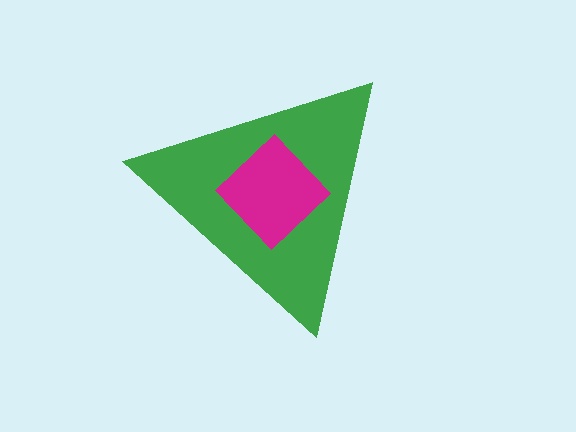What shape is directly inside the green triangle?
The magenta diamond.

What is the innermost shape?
The magenta diamond.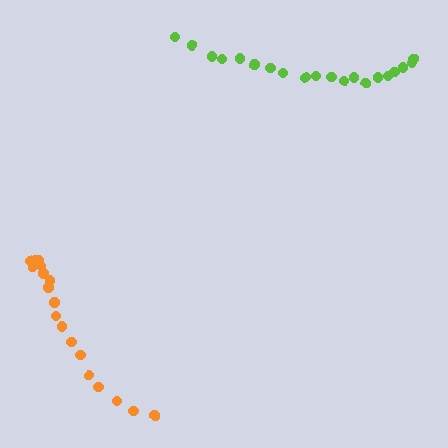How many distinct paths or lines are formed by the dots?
There are 2 distinct paths.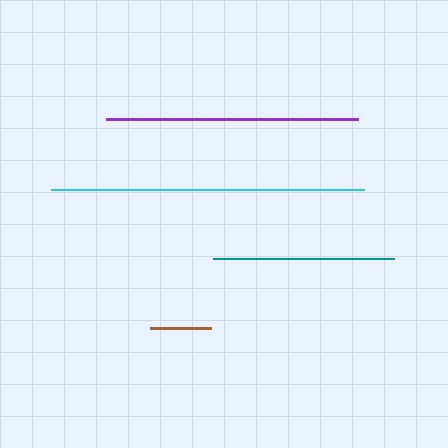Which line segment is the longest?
The cyan line is the longest at approximately 313 pixels.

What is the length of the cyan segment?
The cyan segment is approximately 313 pixels long.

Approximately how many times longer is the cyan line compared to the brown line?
The cyan line is approximately 5.1 times the length of the brown line.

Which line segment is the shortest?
The brown line is the shortest at approximately 61 pixels.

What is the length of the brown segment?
The brown segment is approximately 61 pixels long.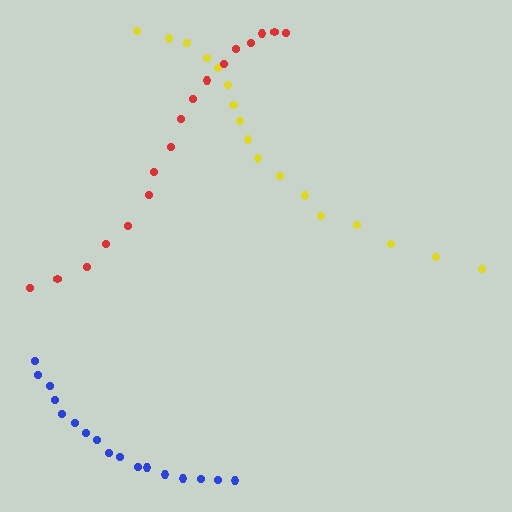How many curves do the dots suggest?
There are 3 distinct paths.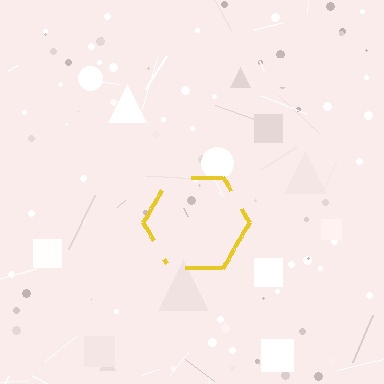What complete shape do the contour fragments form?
The contour fragments form a hexagon.